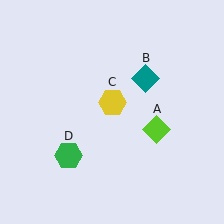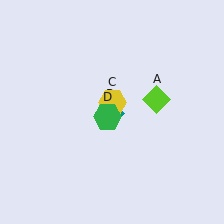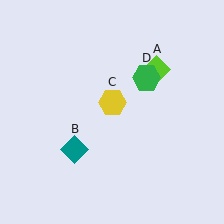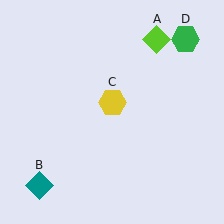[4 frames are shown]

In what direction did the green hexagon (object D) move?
The green hexagon (object D) moved up and to the right.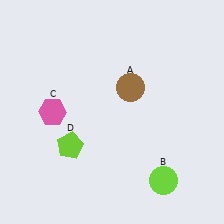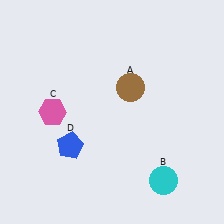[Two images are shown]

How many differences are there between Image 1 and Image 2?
There are 2 differences between the two images.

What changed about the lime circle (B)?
In Image 1, B is lime. In Image 2, it changed to cyan.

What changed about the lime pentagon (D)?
In Image 1, D is lime. In Image 2, it changed to blue.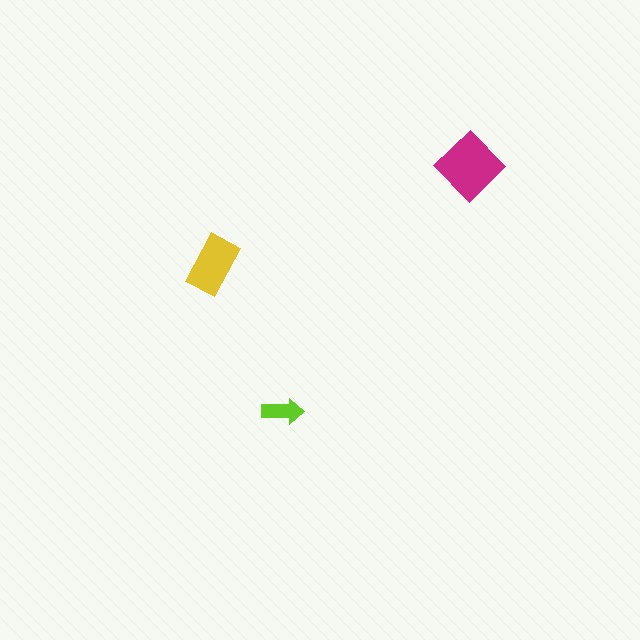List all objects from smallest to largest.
The lime arrow, the yellow rectangle, the magenta diamond.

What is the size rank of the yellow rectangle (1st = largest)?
2nd.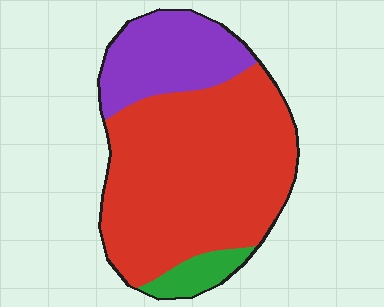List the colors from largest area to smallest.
From largest to smallest: red, purple, green.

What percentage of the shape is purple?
Purple covers about 25% of the shape.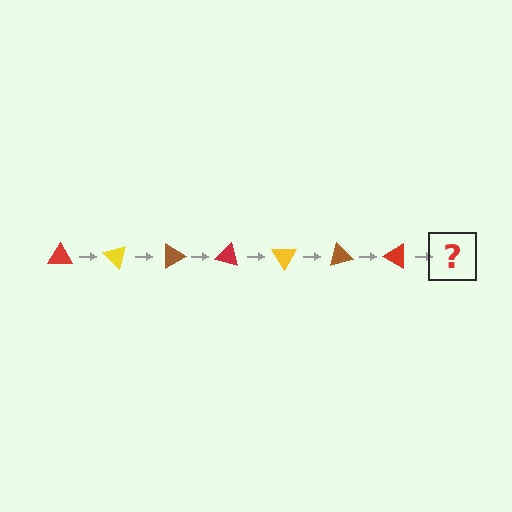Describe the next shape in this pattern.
It should be a yellow triangle, rotated 315 degrees from the start.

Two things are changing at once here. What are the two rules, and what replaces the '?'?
The two rules are that it rotates 45 degrees each step and the color cycles through red, yellow, and brown. The '?' should be a yellow triangle, rotated 315 degrees from the start.